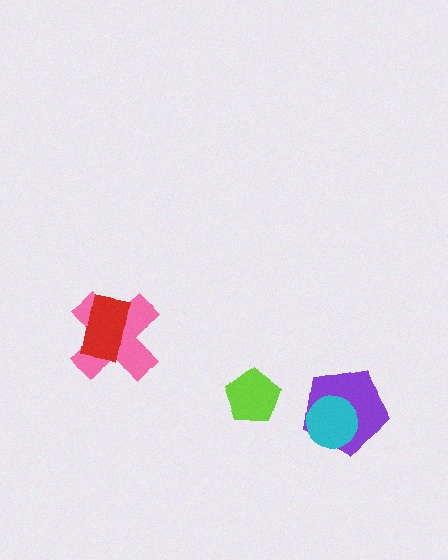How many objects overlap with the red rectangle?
1 object overlaps with the red rectangle.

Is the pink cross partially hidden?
Yes, it is partially covered by another shape.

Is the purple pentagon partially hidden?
Yes, it is partially covered by another shape.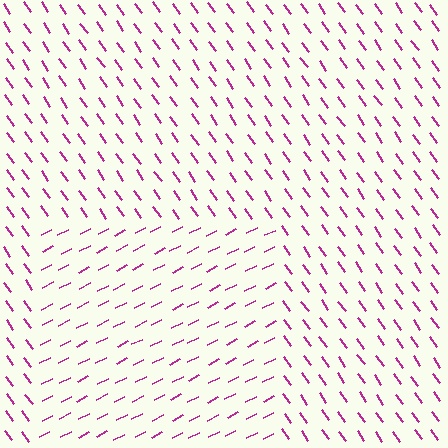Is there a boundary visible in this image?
Yes, there is a texture boundary formed by a change in line orientation.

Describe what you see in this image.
The image is filled with small magenta line segments. A rectangle region in the image has lines oriented differently from the surrounding lines, creating a visible texture boundary.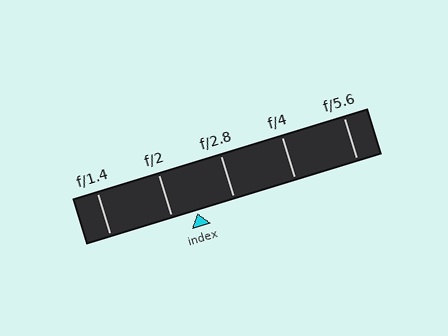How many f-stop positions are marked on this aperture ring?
There are 5 f-stop positions marked.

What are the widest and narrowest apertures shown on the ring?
The widest aperture shown is f/1.4 and the narrowest is f/5.6.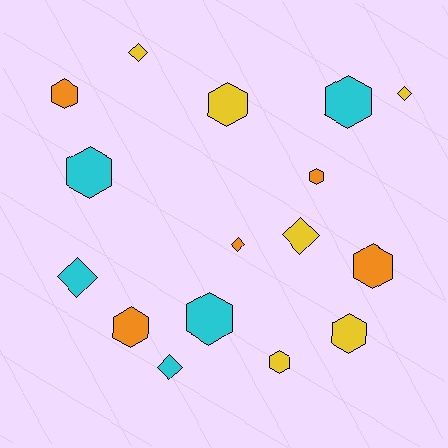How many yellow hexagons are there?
There are 3 yellow hexagons.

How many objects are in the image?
There are 16 objects.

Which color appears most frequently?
Yellow, with 6 objects.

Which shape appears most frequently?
Hexagon, with 10 objects.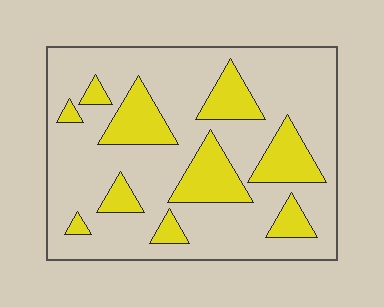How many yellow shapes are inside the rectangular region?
10.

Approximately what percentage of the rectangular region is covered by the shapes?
Approximately 25%.